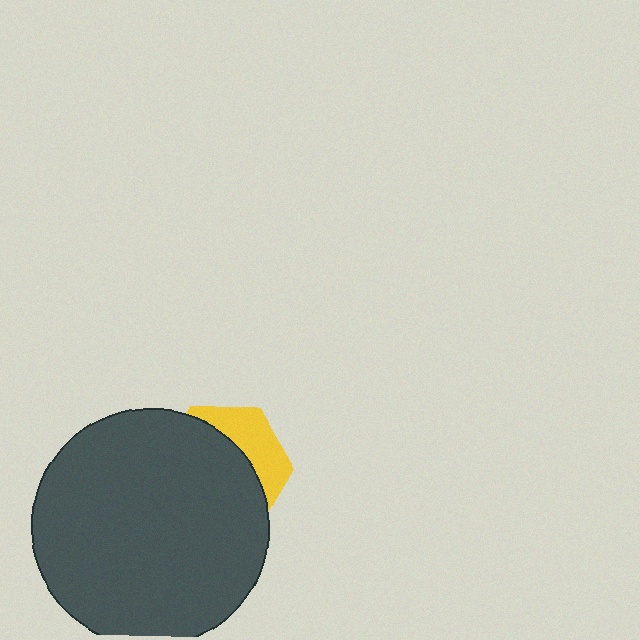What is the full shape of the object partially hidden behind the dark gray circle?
The partially hidden object is a yellow hexagon.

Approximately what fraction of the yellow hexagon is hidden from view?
Roughly 69% of the yellow hexagon is hidden behind the dark gray circle.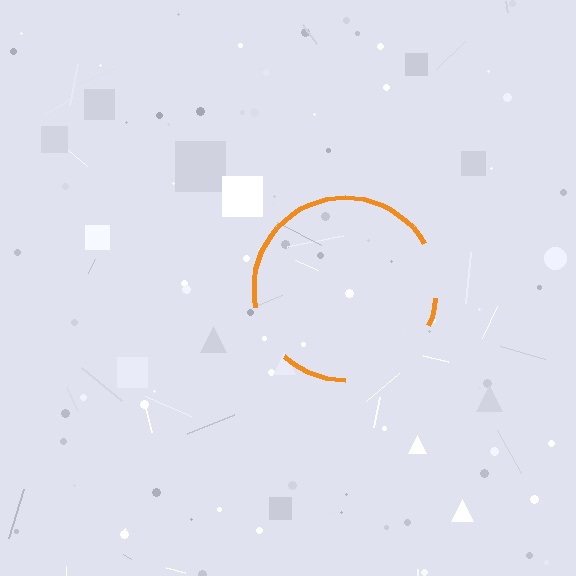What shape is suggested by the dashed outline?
The dashed outline suggests a circle.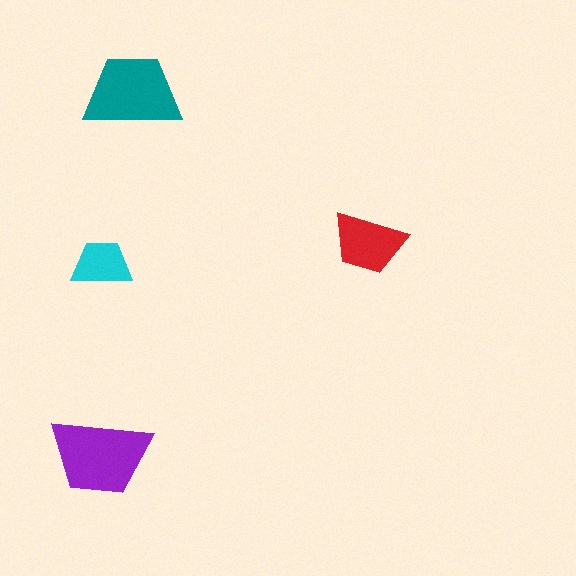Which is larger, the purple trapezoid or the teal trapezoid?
The purple one.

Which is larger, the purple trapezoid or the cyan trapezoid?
The purple one.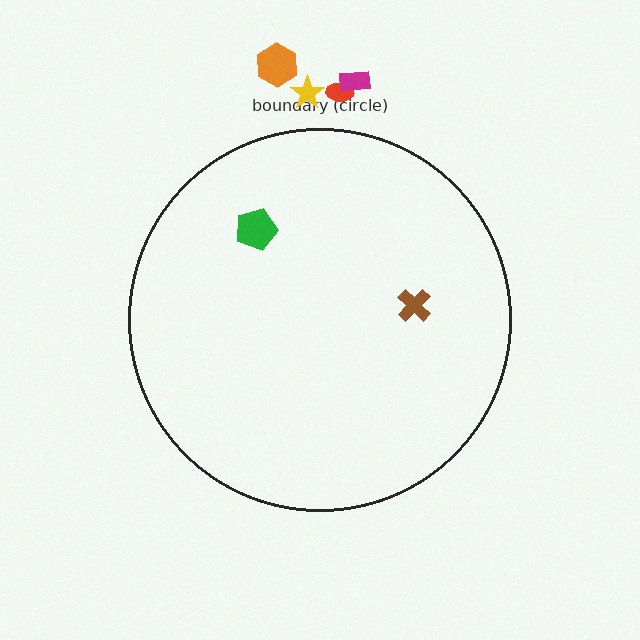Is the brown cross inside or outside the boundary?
Inside.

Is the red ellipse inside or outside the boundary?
Outside.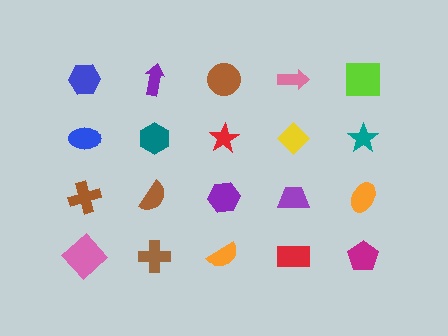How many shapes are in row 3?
5 shapes.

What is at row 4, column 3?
An orange semicircle.